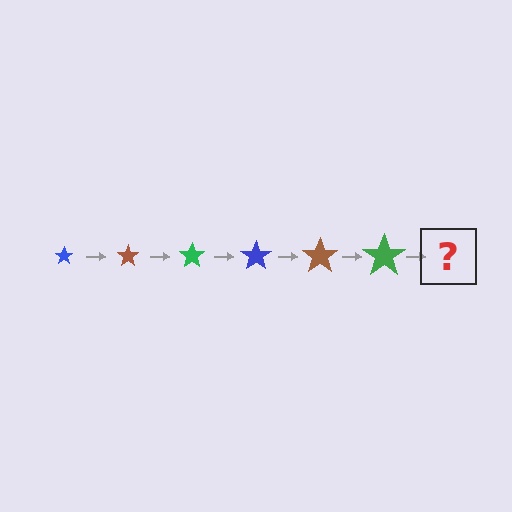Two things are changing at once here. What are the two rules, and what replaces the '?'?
The two rules are that the star grows larger each step and the color cycles through blue, brown, and green. The '?' should be a blue star, larger than the previous one.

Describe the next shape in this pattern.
It should be a blue star, larger than the previous one.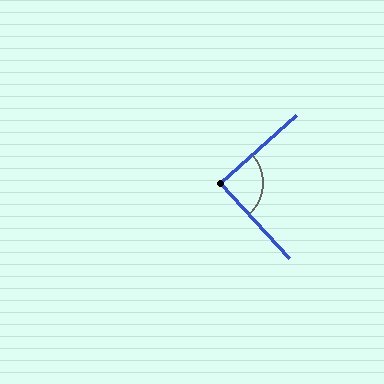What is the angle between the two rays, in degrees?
Approximately 89 degrees.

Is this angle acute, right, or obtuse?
It is approximately a right angle.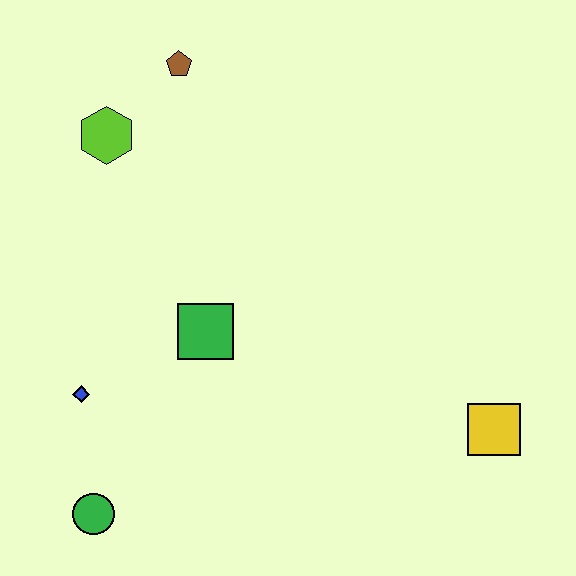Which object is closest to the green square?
The blue diamond is closest to the green square.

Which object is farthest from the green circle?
The brown pentagon is farthest from the green circle.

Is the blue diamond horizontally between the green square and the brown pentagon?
No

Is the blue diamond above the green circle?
Yes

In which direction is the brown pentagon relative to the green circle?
The brown pentagon is above the green circle.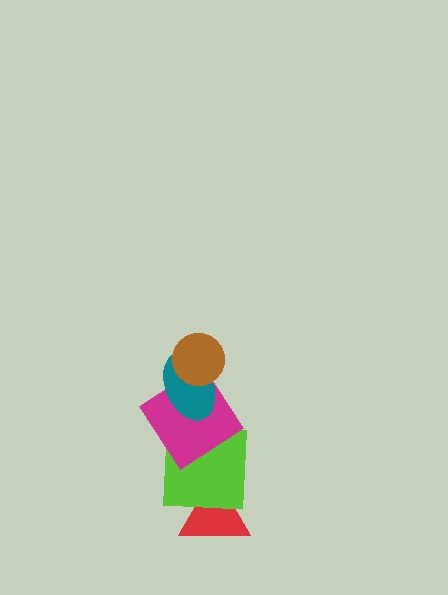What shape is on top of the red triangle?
The lime square is on top of the red triangle.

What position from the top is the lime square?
The lime square is 4th from the top.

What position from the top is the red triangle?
The red triangle is 5th from the top.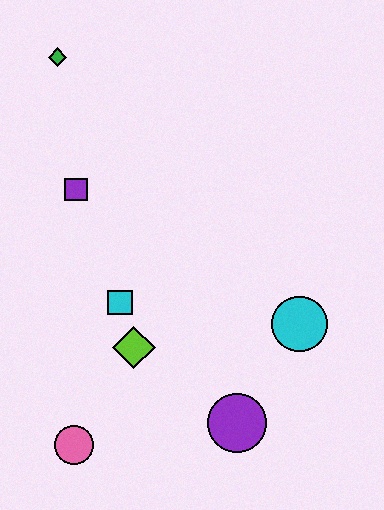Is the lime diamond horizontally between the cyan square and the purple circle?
Yes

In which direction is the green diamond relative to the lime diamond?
The green diamond is above the lime diamond.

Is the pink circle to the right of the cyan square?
No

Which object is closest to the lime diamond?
The cyan square is closest to the lime diamond.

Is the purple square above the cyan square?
Yes